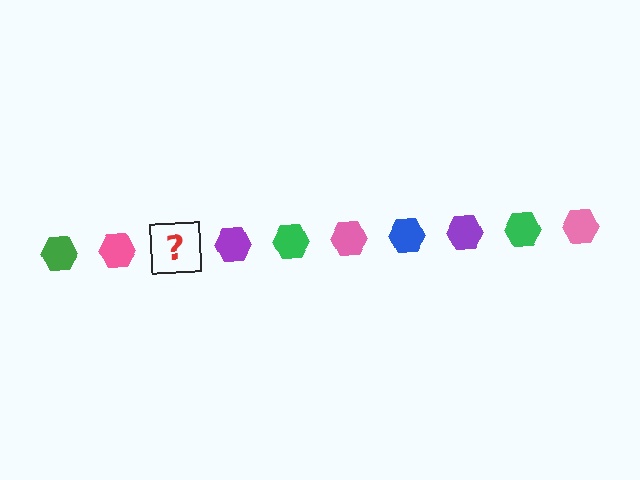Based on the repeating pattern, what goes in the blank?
The blank should be a blue hexagon.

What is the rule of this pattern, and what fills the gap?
The rule is that the pattern cycles through green, pink, blue, purple hexagons. The gap should be filled with a blue hexagon.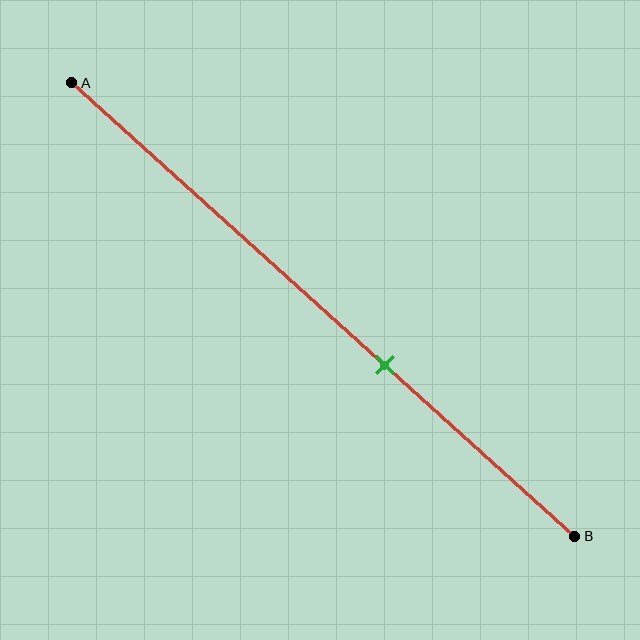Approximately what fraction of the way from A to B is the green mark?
The green mark is approximately 60% of the way from A to B.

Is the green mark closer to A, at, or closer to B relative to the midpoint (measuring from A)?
The green mark is closer to point B than the midpoint of segment AB.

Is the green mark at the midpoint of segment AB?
No, the mark is at about 60% from A, not at the 50% midpoint.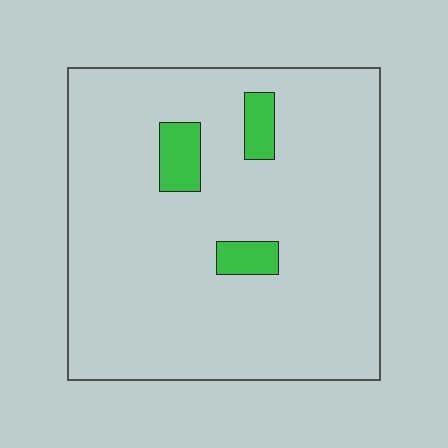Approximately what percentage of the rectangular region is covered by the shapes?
Approximately 5%.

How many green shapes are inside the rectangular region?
3.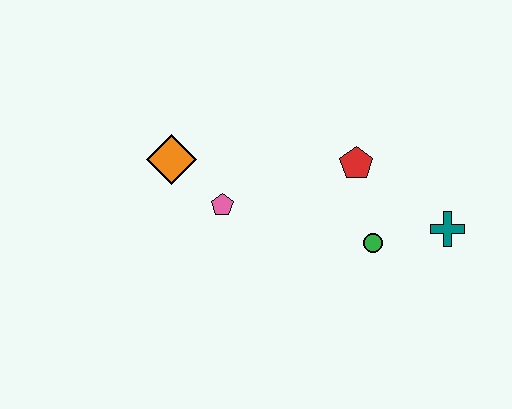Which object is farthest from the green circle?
The orange diamond is farthest from the green circle.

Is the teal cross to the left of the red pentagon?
No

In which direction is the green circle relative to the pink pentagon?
The green circle is to the right of the pink pentagon.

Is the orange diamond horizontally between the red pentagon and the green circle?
No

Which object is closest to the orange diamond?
The pink pentagon is closest to the orange diamond.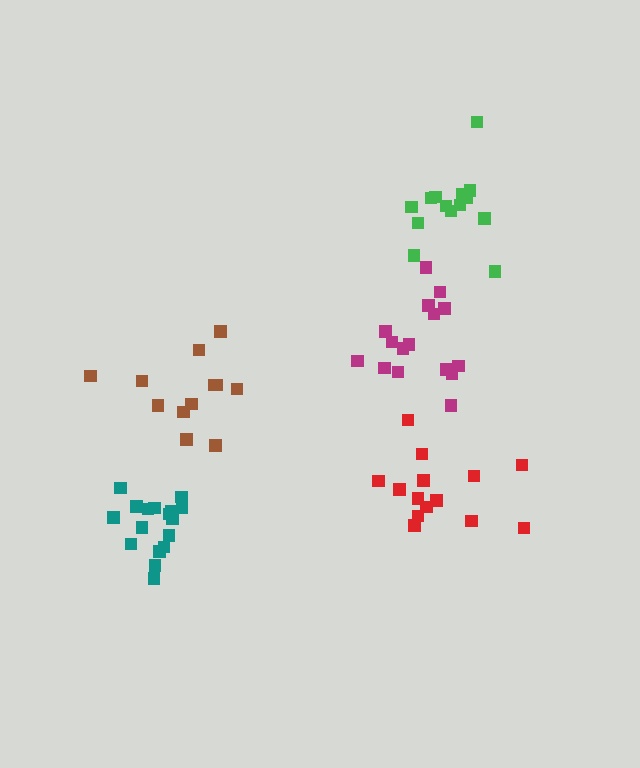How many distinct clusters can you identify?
There are 5 distinct clusters.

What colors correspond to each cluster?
The clusters are colored: red, teal, brown, magenta, green.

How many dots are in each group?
Group 1: 14 dots, Group 2: 17 dots, Group 3: 12 dots, Group 4: 16 dots, Group 5: 14 dots (73 total).